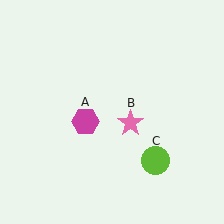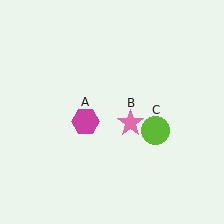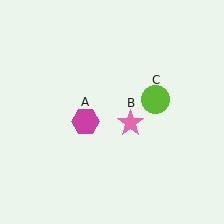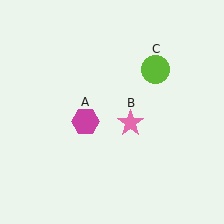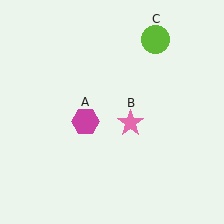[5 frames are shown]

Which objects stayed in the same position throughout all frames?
Magenta hexagon (object A) and pink star (object B) remained stationary.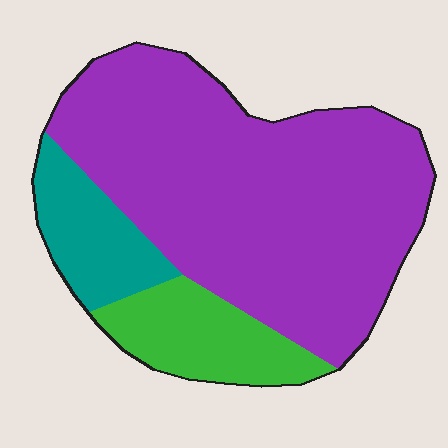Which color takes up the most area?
Purple, at roughly 70%.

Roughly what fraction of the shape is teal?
Teal takes up about one eighth (1/8) of the shape.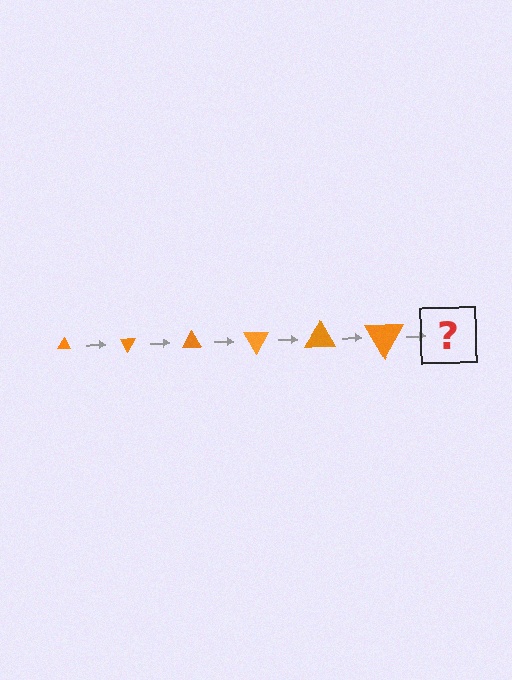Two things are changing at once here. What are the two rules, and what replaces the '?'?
The two rules are that the triangle grows larger each step and it rotates 60 degrees each step. The '?' should be a triangle, larger than the previous one and rotated 360 degrees from the start.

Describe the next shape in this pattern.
It should be a triangle, larger than the previous one and rotated 360 degrees from the start.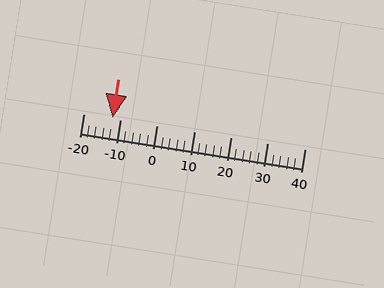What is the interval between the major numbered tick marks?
The major tick marks are spaced 10 units apart.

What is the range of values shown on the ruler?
The ruler shows values from -20 to 40.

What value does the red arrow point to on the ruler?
The red arrow points to approximately -12.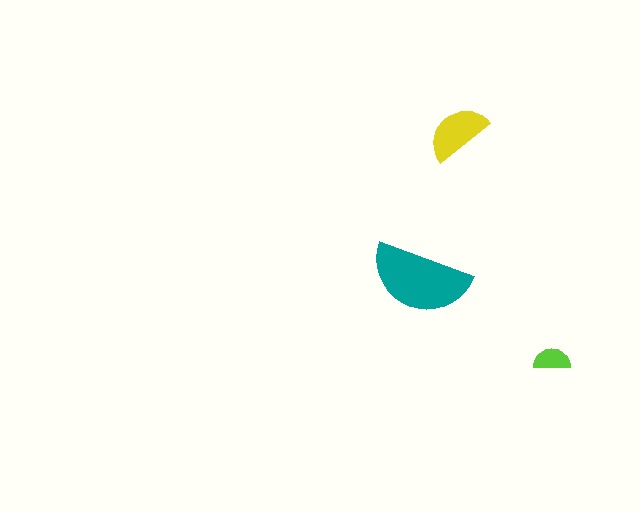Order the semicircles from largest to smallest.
the teal one, the yellow one, the lime one.